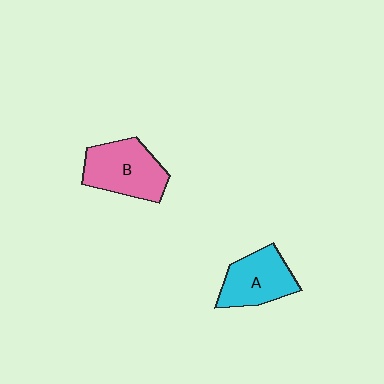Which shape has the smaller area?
Shape A (cyan).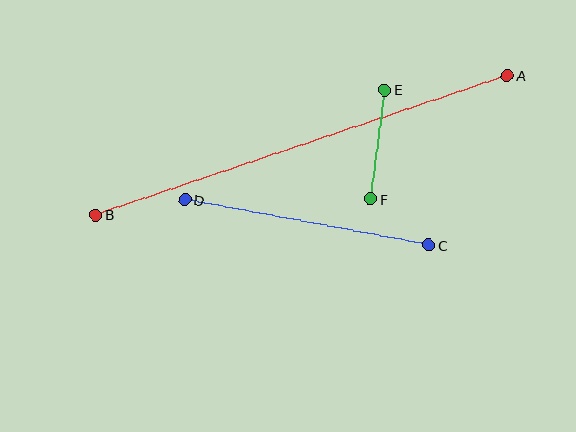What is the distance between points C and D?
The distance is approximately 248 pixels.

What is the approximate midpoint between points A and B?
The midpoint is at approximately (301, 145) pixels.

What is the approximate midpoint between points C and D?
The midpoint is at approximately (307, 222) pixels.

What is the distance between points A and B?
The distance is approximately 435 pixels.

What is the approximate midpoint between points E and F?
The midpoint is at approximately (378, 144) pixels.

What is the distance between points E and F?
The distance is approximately 110 pixels.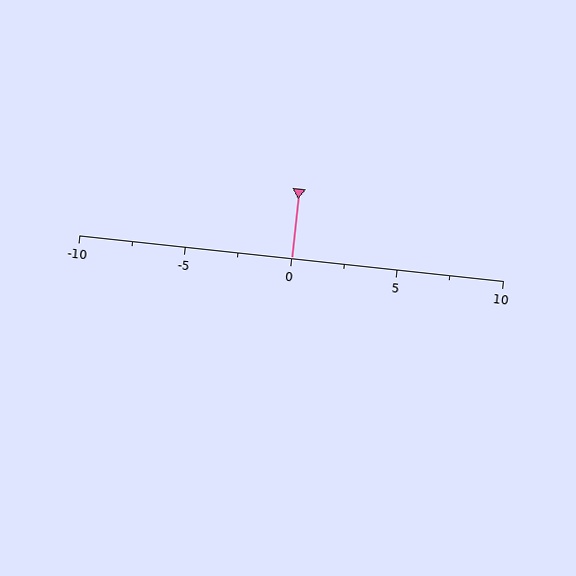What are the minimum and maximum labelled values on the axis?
The axis runs from -10 to 10.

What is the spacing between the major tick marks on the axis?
The major ticks are spaced 5 apart.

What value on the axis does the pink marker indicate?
The marker indicates approximately 0.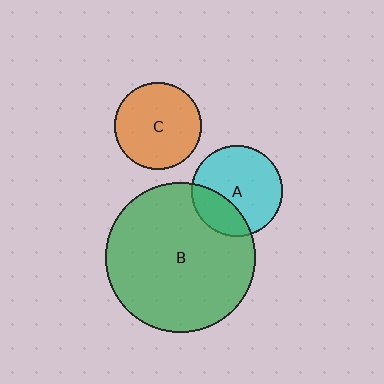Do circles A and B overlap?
Yes.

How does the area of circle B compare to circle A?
Approximately 2.7 times.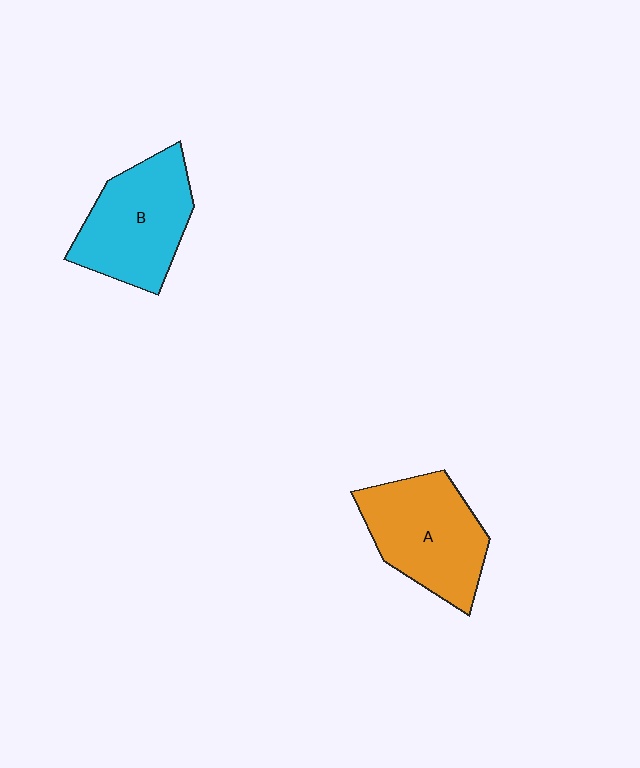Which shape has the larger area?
Shape A (orange).